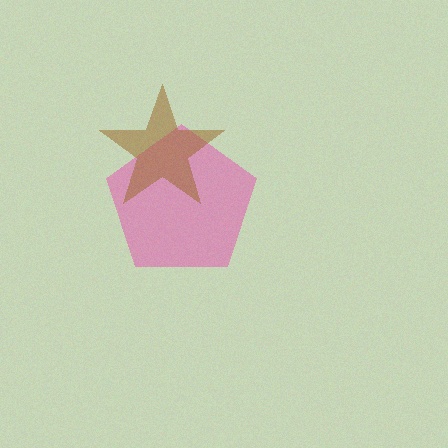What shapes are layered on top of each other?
The layered shapes are: a pink pentagon, a brown star.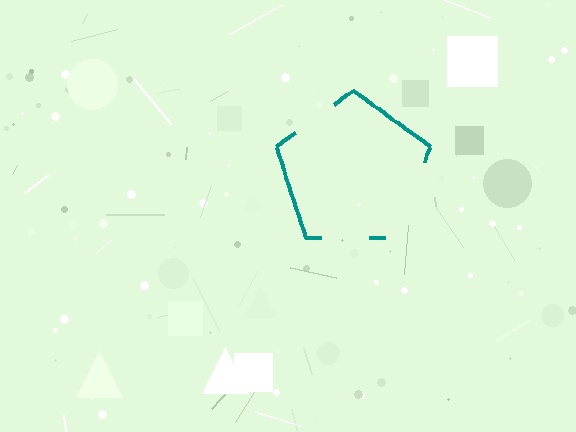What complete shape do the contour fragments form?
The contour fragments form a pentagon.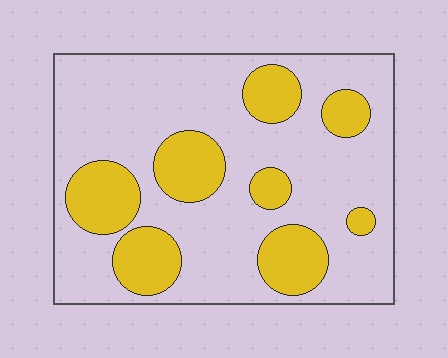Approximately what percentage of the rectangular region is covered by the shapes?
Approximately 25%.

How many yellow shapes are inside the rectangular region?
8.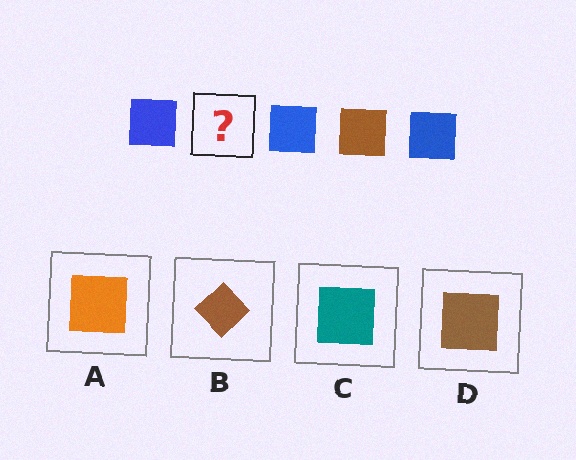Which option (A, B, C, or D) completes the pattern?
D.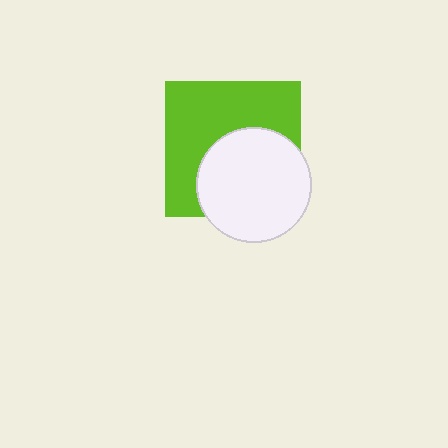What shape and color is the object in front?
The object in front is a white circle.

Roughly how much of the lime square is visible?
About half of it is visible (roughly 55%).